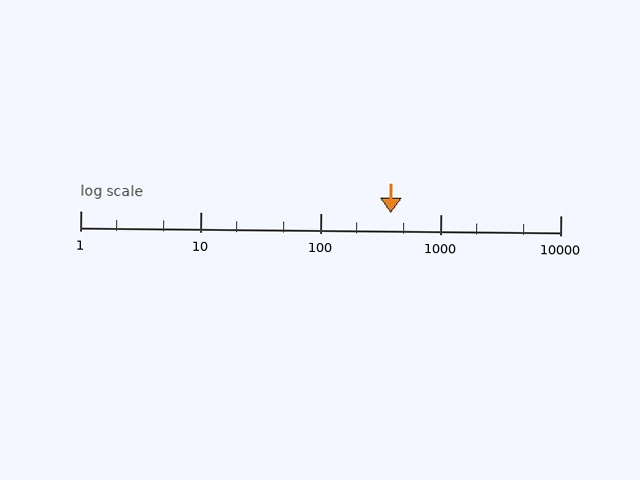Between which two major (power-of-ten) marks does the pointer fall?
The pointer is between 100 and 1000.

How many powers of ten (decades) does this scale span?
The scale spans 4 decades, from 1 to 10000.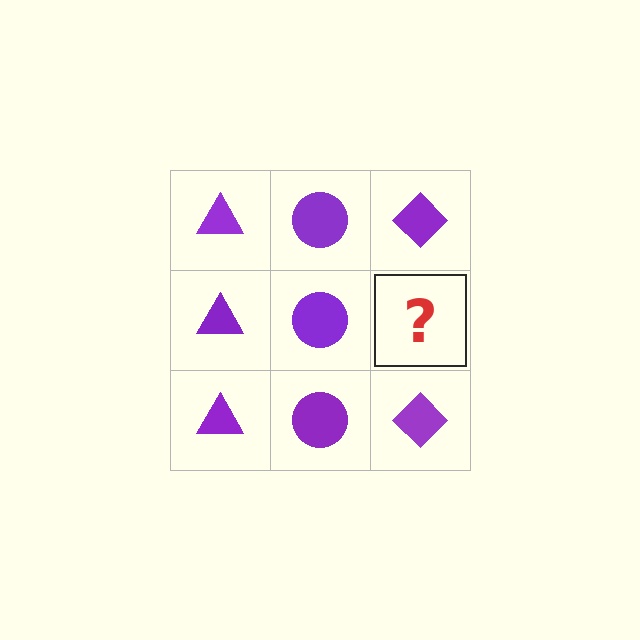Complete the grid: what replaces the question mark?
The question mark should be replaced with a purple diamond.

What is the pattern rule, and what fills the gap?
The rule is that each column has a consistent shape. The gap should be filled with a purple diamond.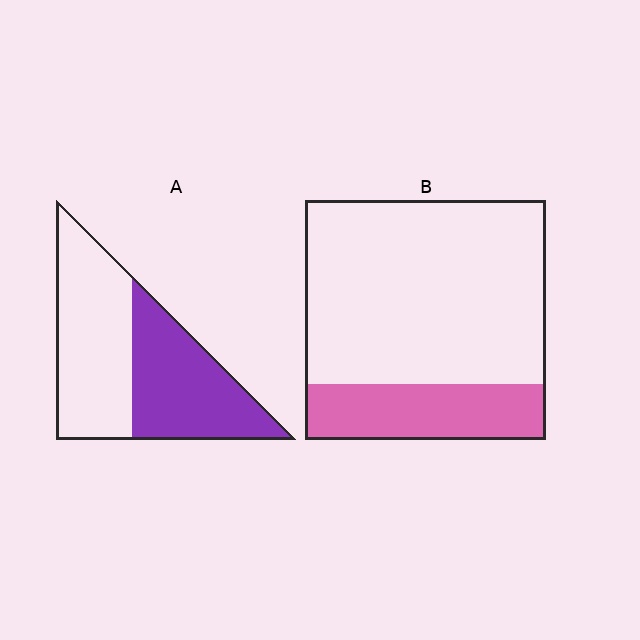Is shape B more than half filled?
No.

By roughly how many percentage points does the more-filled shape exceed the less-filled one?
By roughly 25 percentage points (A over B).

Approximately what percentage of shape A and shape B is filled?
A is approximately 45% and B is approximately 25%.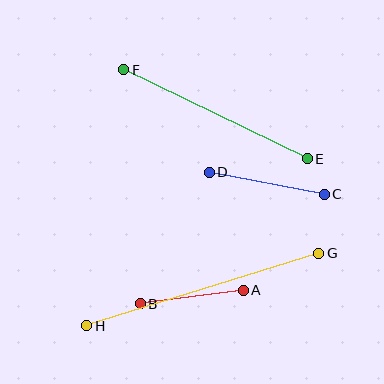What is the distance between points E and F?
The distance is approximately 204 pixels.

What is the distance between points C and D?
The distance is approximately 117 pixels.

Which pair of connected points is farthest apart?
Points G and H are farthest apart.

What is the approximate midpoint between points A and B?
The midpoint is at approximately (192, 297) pixels.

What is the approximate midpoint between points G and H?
The midpoint is at approximately (203, 290) pixels.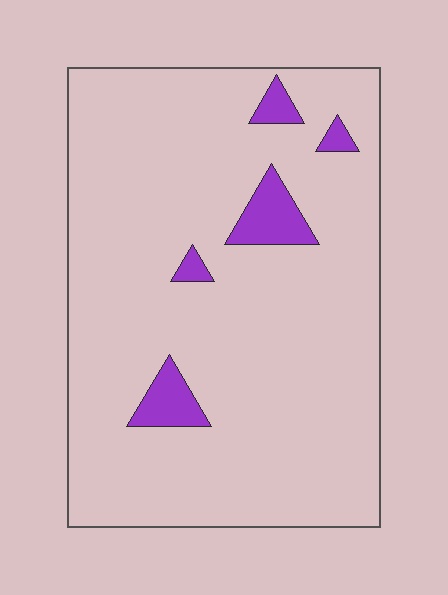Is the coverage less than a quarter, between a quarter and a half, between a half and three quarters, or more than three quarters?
Less than a quarter.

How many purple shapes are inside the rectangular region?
5.